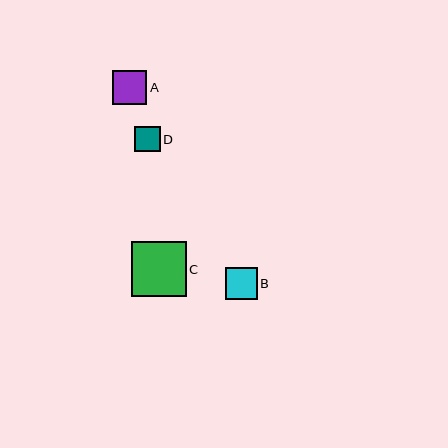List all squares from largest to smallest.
From largest to smallest: C, A, B, D.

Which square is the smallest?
Square D is the smallest with a size of approximately 26 pixels.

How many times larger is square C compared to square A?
Square C is approximately 1.6 times the size of square A.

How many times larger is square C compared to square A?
Square C is approximately 1.6 times the size of square A.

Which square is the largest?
Square C is the largest with a size of approximately 54 pixels.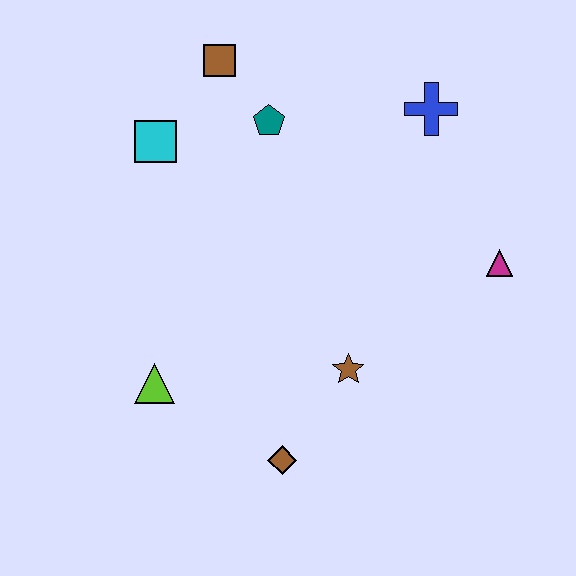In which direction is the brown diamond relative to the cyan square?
The brown diamond is below the cyan square.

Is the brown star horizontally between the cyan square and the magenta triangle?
Yes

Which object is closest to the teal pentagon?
The brown square is closest to the teal pentagon.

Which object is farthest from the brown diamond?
The brown square is farthest from the brown diamond.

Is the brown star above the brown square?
No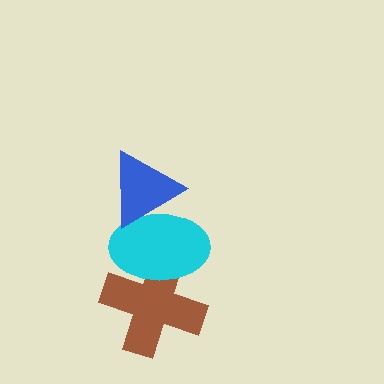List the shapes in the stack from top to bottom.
From top to bottom: the blue triangle, the cyan ellipse, the brown cross.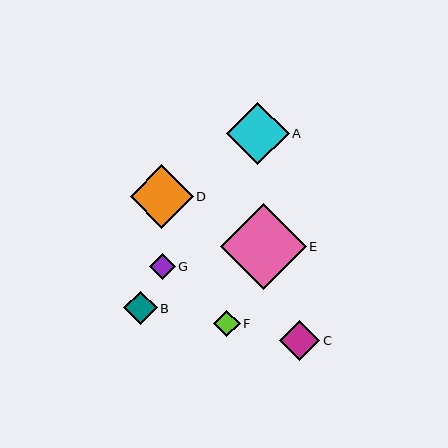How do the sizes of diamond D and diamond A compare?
Diamond D and diamond A are approximately the same size.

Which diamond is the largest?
Diamond E is the largest with a size of approximately 86 pixels.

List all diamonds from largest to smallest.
From largest to smallest: E, D, A, C, B, F, G.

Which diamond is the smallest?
Diamond G is the smallest with a size of approximately 26 pixels.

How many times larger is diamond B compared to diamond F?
Diamond B is approximately 1.3 times the size of diamond F.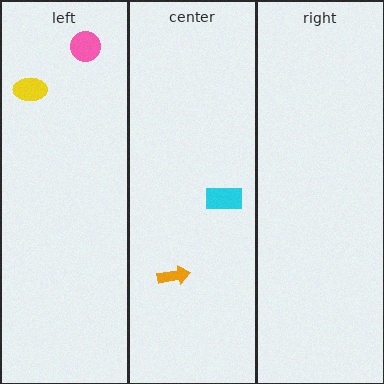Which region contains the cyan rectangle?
The center region.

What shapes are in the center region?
The cyan rectangle, the orange arrow.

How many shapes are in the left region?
2.